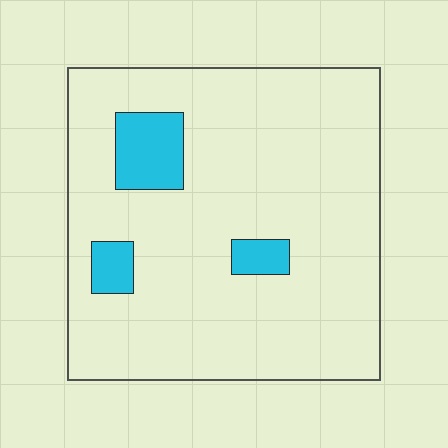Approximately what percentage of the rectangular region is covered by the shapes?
Approximately 10%.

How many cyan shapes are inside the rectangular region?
3.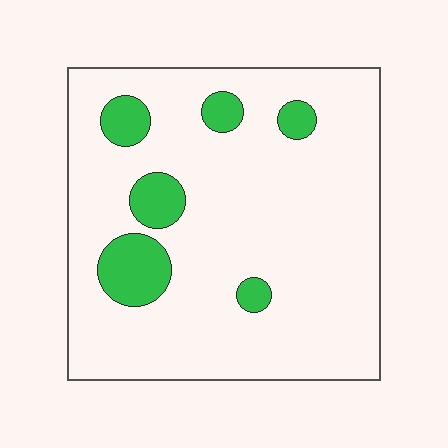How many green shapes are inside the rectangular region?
6.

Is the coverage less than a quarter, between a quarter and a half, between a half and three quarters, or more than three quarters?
Less than a quarter.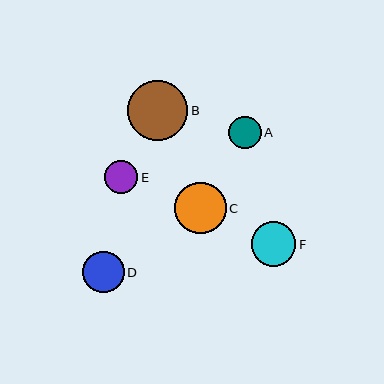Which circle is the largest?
Circle B is the largest with a size of approximately 60 pixels.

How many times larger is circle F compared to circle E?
Circle F is approximately 1.3 times the size of circle E.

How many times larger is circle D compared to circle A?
Circle D is approximately 1.3 times the size of circle A.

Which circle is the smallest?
Circle A is the smallest with a size of approximately 32 pixels.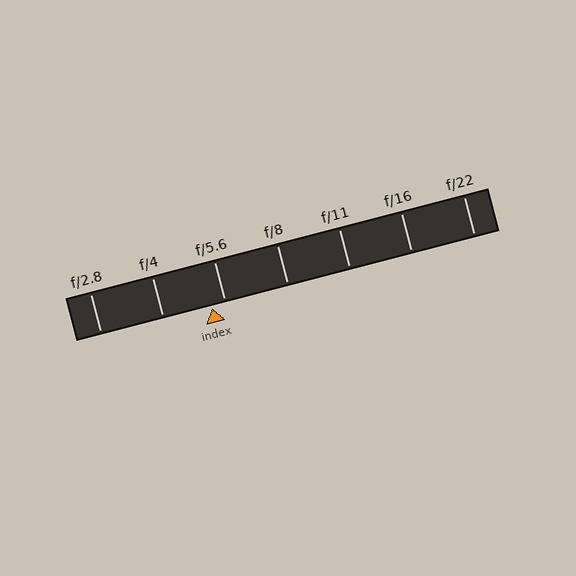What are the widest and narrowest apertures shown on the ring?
The widest aperture shown is f/2.8 and the narrowest is f/22.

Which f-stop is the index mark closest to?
The index mark is closest to f/5.6.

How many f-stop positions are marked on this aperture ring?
There are 7 f-stop positions marked.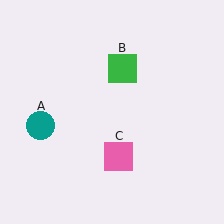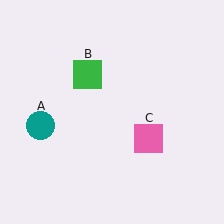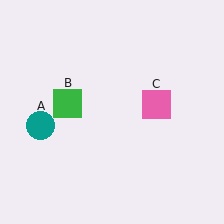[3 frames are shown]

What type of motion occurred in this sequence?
The green square (object B), pink square (object C) rotated counterclockwise around the center of the scene.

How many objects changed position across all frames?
2 objects changed position: green square (object B), pink square (object C).